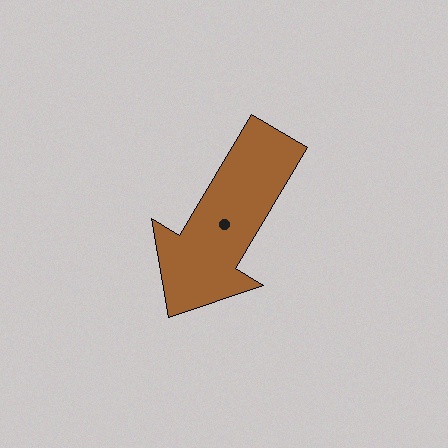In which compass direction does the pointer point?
Southwest.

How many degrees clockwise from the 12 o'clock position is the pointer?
Approximately 211 degrees.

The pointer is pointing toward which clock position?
Roughly 7 o'clock.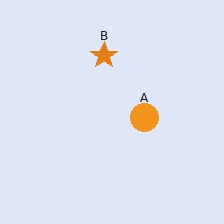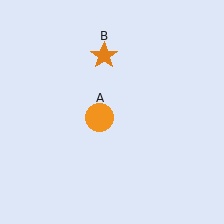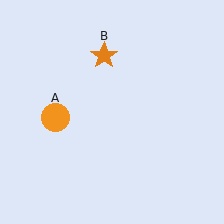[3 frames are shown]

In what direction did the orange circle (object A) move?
The orange circle (object A) moved left.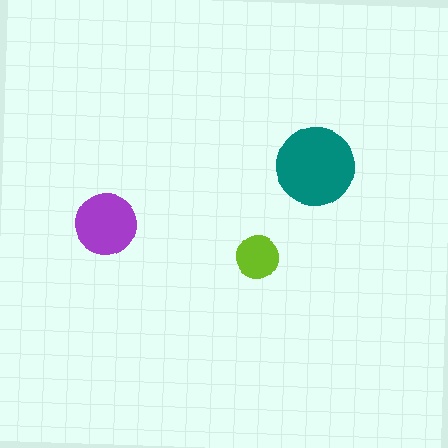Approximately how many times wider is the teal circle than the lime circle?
About 2 times wider.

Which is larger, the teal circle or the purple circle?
The teal one.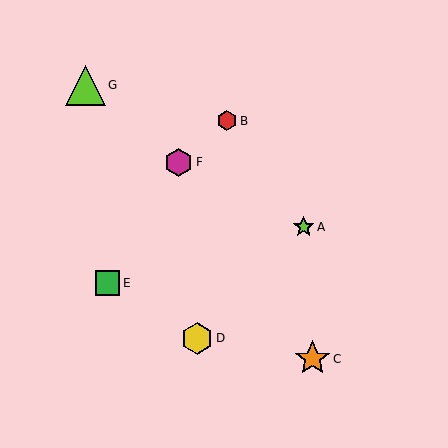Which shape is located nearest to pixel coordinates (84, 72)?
The lime triangle (labeled G) at (85, 85) is nearest to that location.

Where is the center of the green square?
The center of the green square is at (107, 283).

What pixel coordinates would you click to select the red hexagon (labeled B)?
Click at (227, 121) to select the red hexagon B.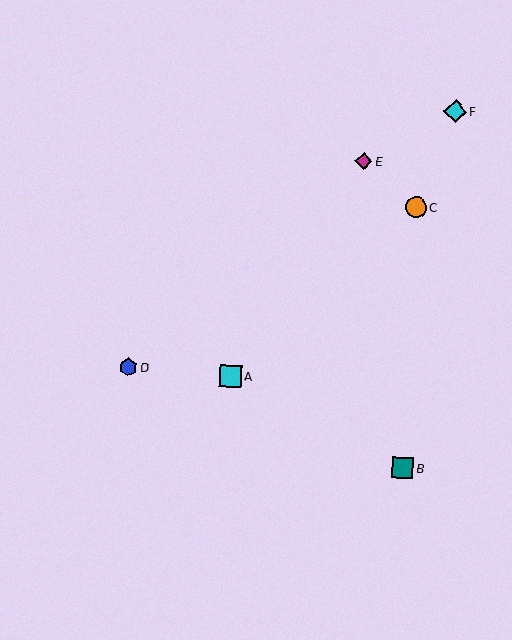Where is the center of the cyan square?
The center of the cyan square is at (230, 376).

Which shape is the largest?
The cyan diamond (labeled F) is the largest.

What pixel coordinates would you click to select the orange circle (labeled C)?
Click at (416, 207) to select the orange circle C.